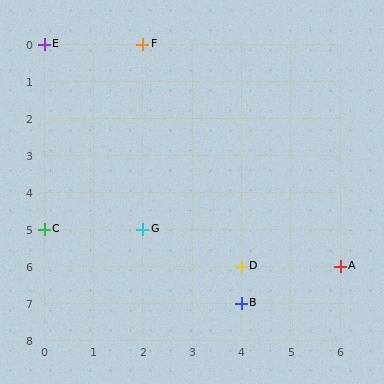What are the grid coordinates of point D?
Point D is at grid coordinates (4, 6).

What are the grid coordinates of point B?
Point B is at grid coordinates (4, 7).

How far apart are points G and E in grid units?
Points G and E are 2 columns and 5 rows apart (about 5.4 grid units diagonally).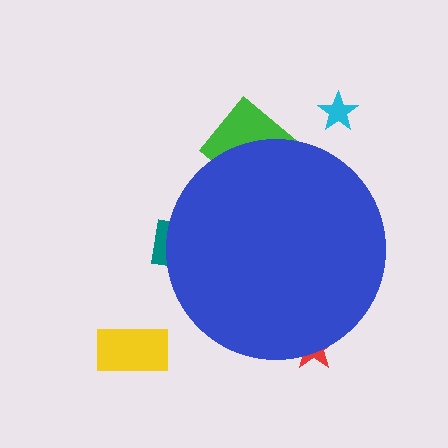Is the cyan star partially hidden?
No, the cyan star is fully visible.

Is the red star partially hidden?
Yes, the red star is partially hidden behind the blue circle.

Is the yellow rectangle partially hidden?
No, the yellow rectangle is fully visible.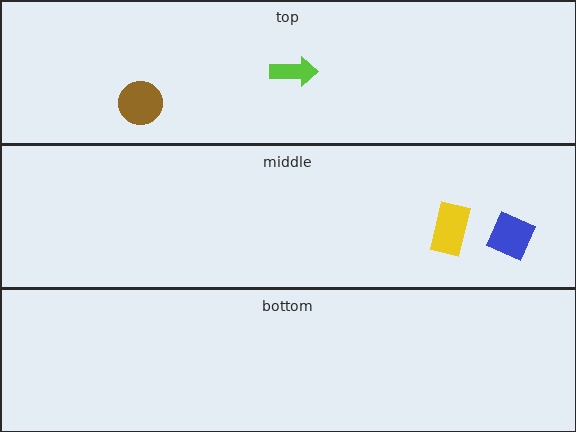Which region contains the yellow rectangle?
The middle region.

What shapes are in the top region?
The brown circle, the lime arrow.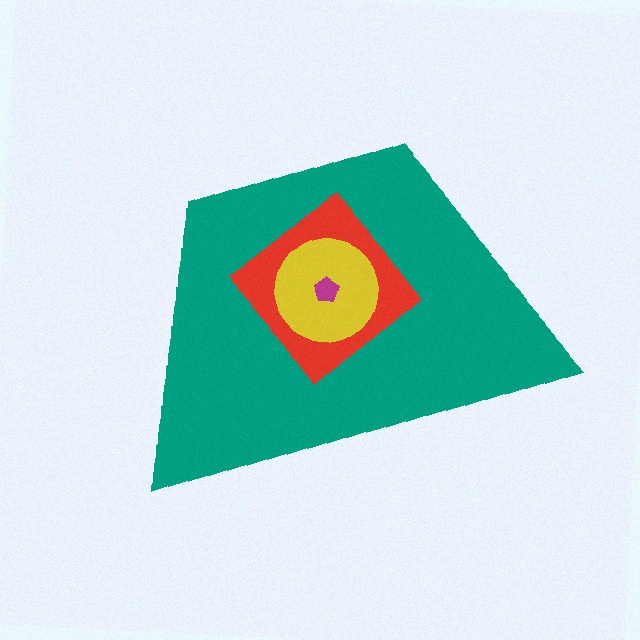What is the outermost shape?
The teal trapezoid.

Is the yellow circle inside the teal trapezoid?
Yes.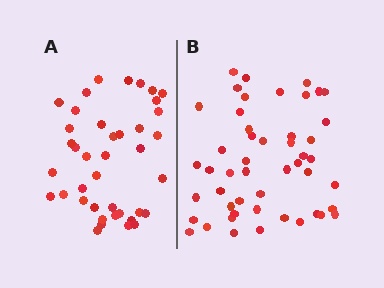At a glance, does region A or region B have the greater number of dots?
Region B (the right region) has more dots.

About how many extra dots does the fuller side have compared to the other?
Region B has roughly 8 or so more dots than region A.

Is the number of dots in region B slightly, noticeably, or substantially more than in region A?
Region B has only slightly more — the two regions are fairly close. The ratio is roughly 1.2 to 1.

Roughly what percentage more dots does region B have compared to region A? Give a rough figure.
About 20% more.